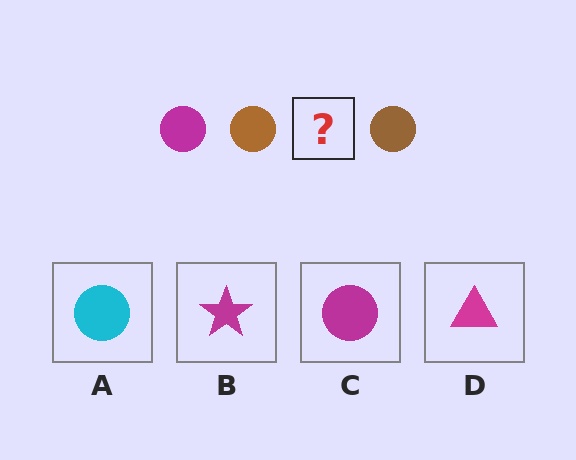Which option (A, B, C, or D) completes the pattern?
C.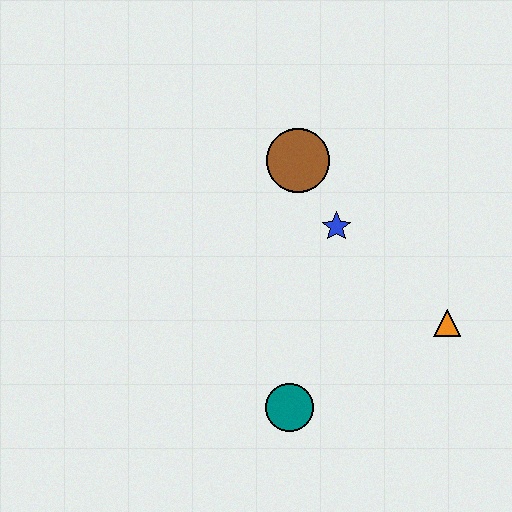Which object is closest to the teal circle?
The orange triangle is closest to the teal circle.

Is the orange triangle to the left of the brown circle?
No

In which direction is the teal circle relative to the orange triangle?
The teal circle is to the left of the orange triangle.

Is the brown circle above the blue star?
Yes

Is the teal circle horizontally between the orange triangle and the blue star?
No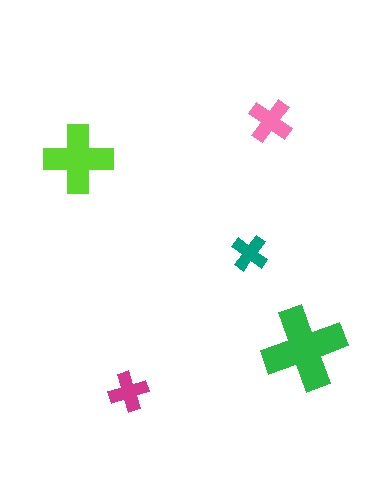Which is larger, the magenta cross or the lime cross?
The lime one.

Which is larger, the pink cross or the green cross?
The green one.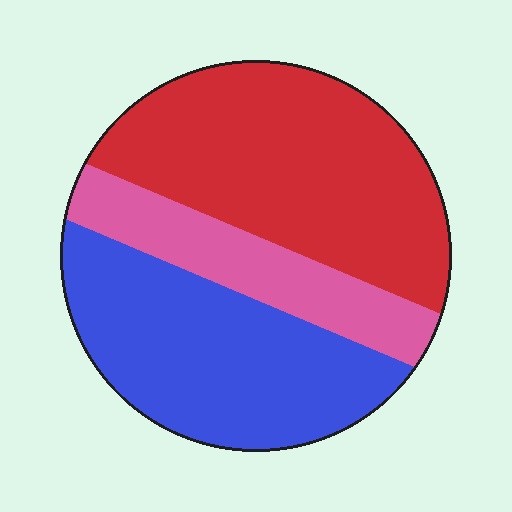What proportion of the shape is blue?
Blue takes up about three eighths (3/8) of the shape.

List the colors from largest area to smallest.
From largest to smallest: red, blue, pink.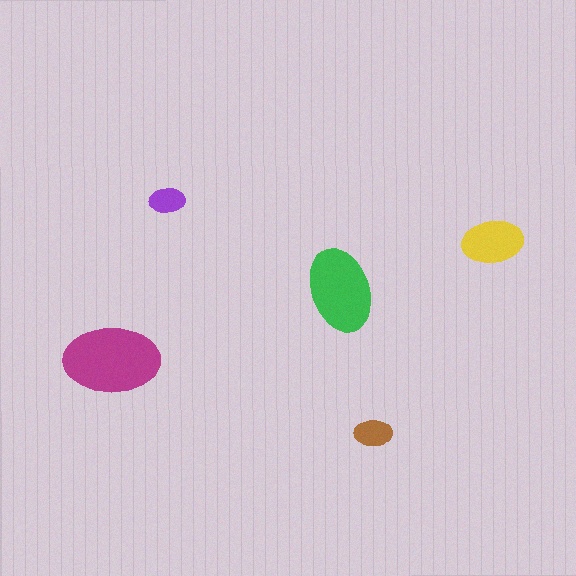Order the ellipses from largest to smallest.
the magenta one, the green one, the yellow one, the brown one, the purple one.